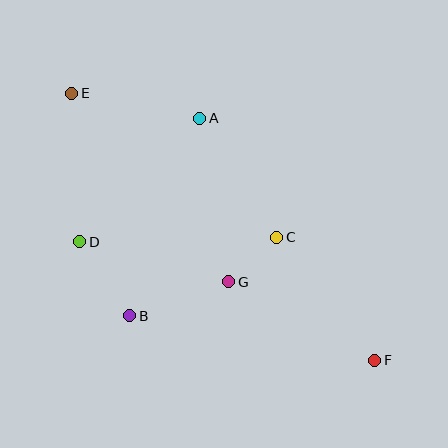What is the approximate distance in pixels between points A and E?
The distance between A and E is approximately 130 pixels.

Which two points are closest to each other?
Points C and G are closest to each other.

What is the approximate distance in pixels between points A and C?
The distance between A and C is approximately 142 pixels.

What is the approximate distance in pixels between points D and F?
The distance between D and F is approximately 318 pixels.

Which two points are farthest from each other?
Points E and F are farthest from each other.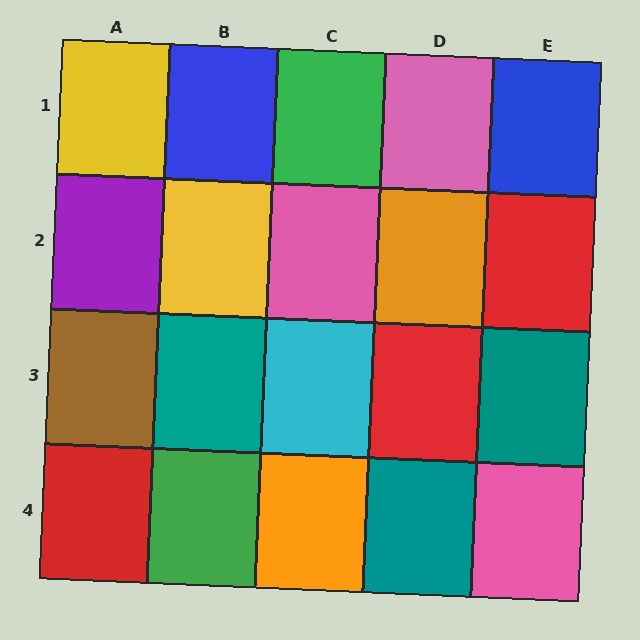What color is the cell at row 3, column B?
Teal.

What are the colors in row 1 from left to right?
Yellow, blue, green, pink, blue.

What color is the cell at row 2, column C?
Pink.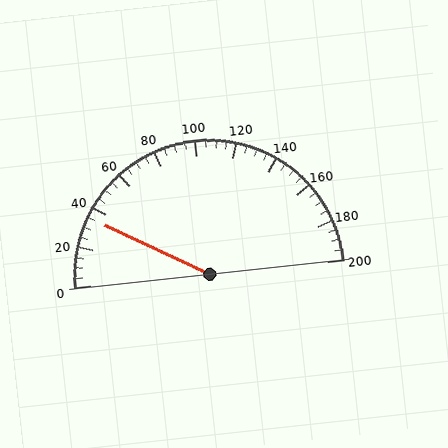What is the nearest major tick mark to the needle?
The nearest major tick mark is 40.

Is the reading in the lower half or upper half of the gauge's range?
The reading is in the lower half of the range (0 to 200).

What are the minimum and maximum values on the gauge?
The gauge ranges from 0 to 200.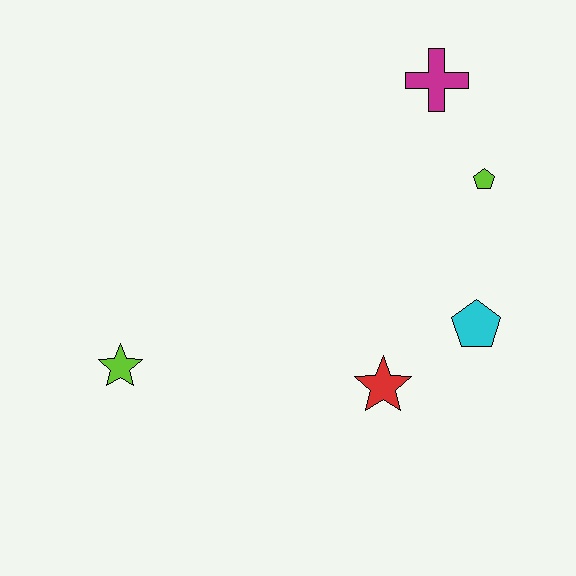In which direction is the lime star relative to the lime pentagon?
The lime star is to the left of the lime pentagon.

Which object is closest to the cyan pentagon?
The red star is closest to the cyan pentagon.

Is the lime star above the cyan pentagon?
No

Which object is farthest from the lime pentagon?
The lime star is farthest from the lime pentagon.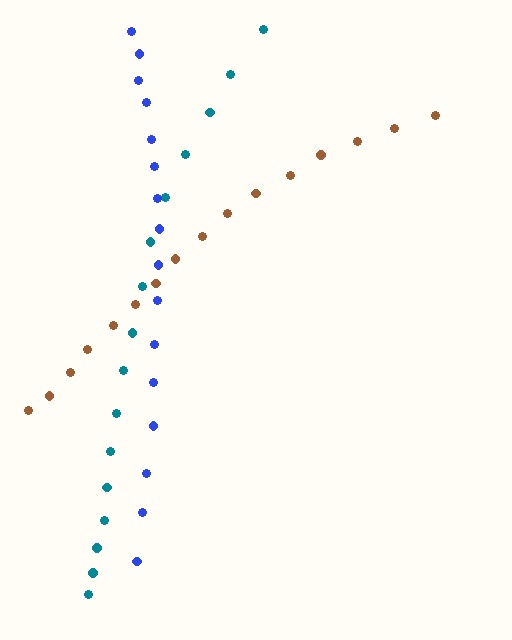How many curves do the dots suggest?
There are 3 distinct paths.